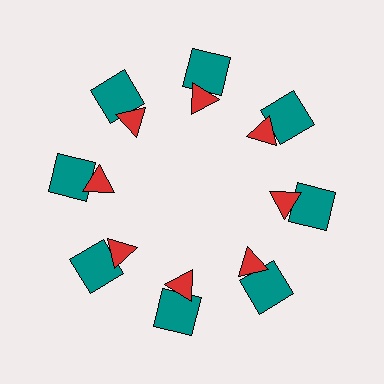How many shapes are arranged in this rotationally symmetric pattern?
There are 16 shapes, arranged in 8 groups of 2.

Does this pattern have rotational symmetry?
Yes, this pattern has 8-fold rotational symmetry. It looks the same after rotating 45 degrees around the center.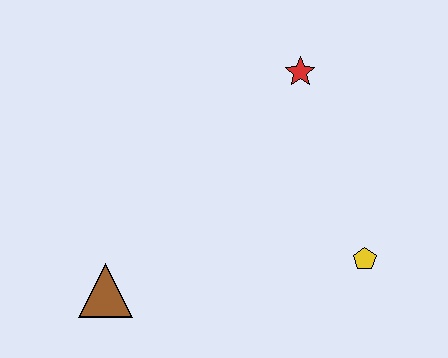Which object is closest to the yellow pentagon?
The red star is closest to the yellow pentagon.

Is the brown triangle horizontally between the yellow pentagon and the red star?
No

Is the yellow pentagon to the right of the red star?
Yes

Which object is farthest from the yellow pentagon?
The brown triangle is farthest from the yellow pentagon.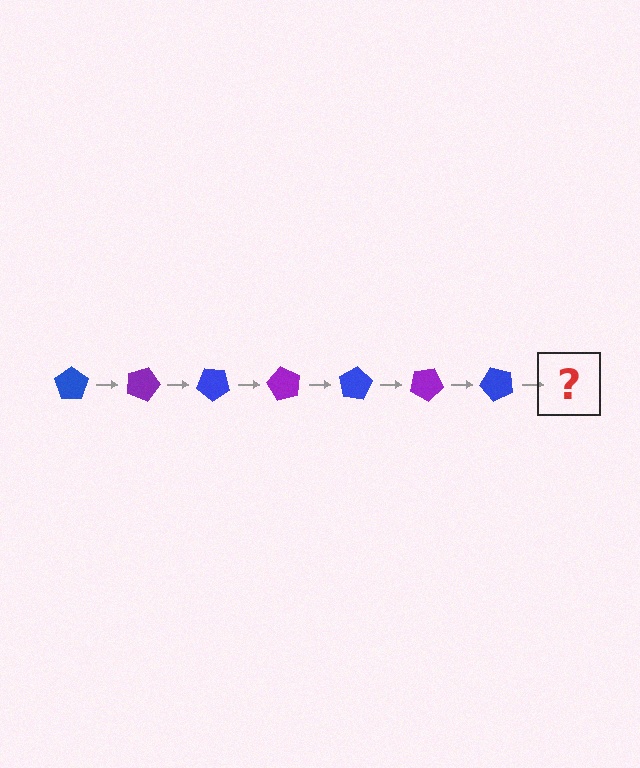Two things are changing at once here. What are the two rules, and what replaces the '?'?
The two rules are that it rotates 20 degrees each step and the color cycles through blue and purple. The '?' should be a purple pentagon, rotated 140 degrees from the start.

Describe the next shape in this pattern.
It should be a purple pentagon, rotated 140 degrees from the start.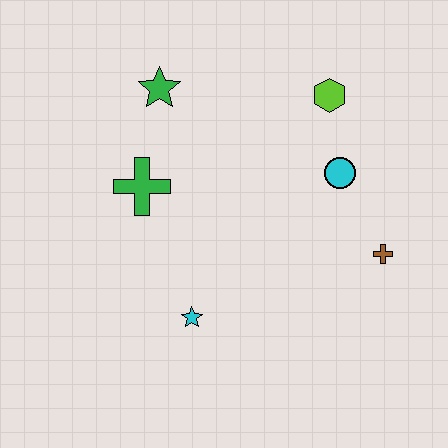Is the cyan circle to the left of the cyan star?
No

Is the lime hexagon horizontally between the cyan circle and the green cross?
Yes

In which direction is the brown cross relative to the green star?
The brown cross is to the right of the green star.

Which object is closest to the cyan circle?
The lime hexagon is closest to the cyan circle.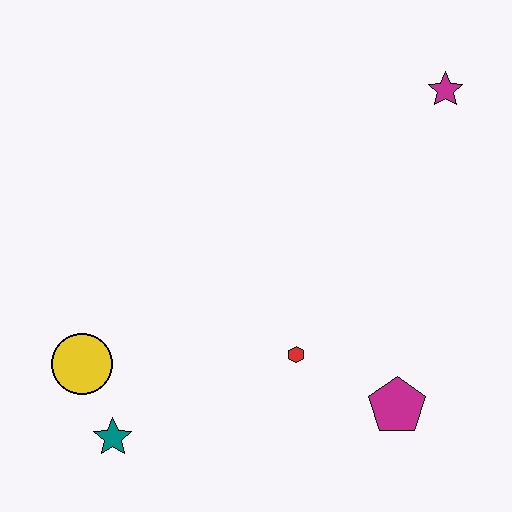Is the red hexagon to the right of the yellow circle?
Yes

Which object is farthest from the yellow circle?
The magenta star is farthest from the yellow circle.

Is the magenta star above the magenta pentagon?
Yes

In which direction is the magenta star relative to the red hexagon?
The magenta star is above the red hexagon.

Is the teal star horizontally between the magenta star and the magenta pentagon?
No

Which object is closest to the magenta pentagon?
The red hexagon is closest to the magenta pentagon.